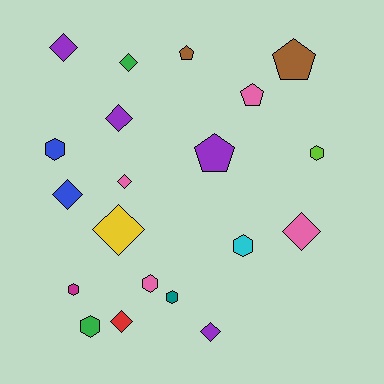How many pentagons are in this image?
There are 4 pentagons.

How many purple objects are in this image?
There are 4 purple objects.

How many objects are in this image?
There are 20 objects.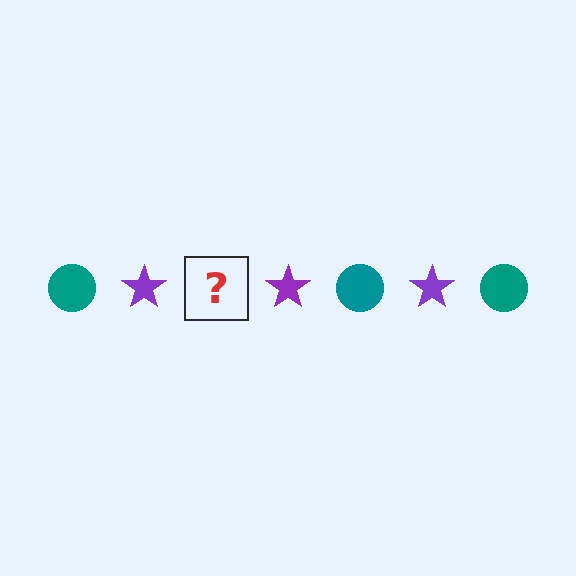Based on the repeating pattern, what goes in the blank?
The blank should be a teal circle.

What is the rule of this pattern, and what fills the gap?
The rule is that the pattern alternates between teal circle and purple star. The gap should be filled with a teal circle.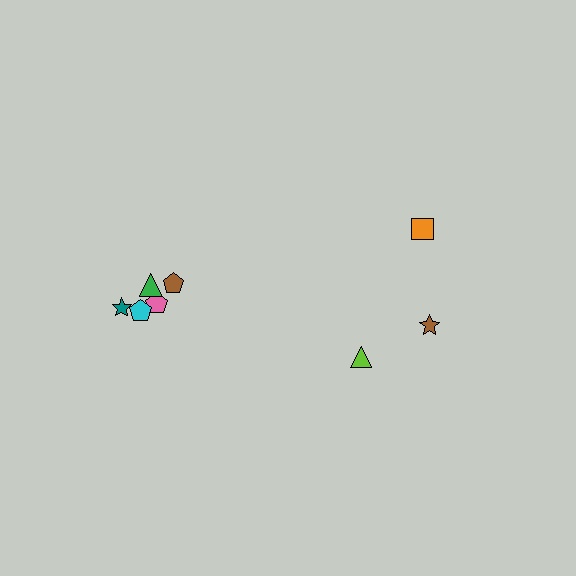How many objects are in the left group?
There are 5 objects.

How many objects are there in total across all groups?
There are 8 objects.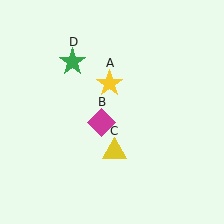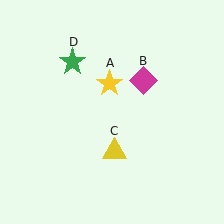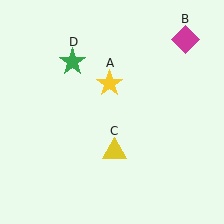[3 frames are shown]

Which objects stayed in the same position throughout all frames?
Yellow star (object A) and yellow triangle (object C) and green star (object D) remained stationary.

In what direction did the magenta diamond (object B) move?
The magenta diamond (object B) moved up and to the right.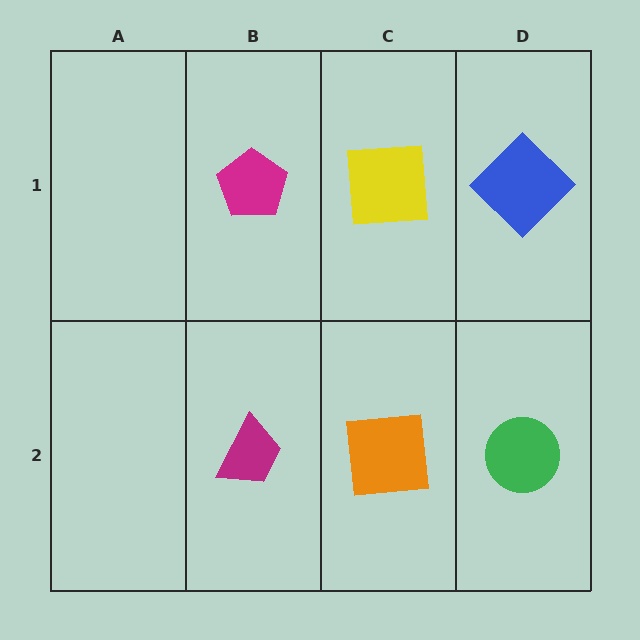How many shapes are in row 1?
3 shapes.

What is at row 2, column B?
A magenta trapezoid.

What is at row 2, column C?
An orange square.